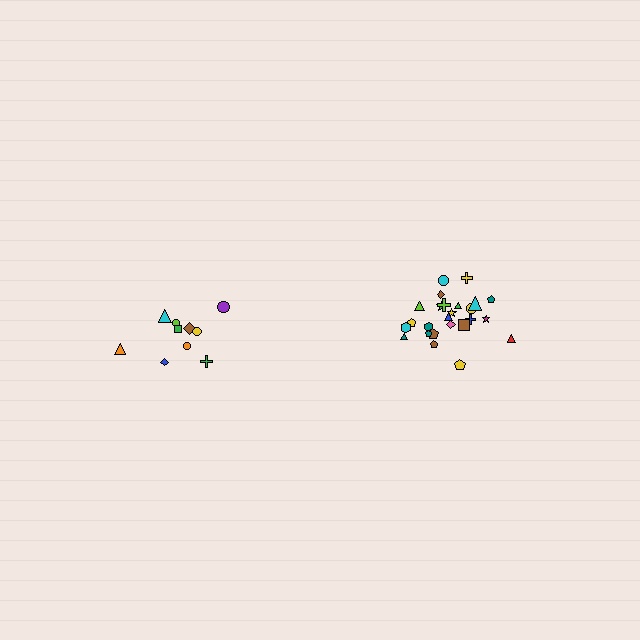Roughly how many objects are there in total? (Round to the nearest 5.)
Roughly 35 objects in total.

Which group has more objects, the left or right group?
The right group.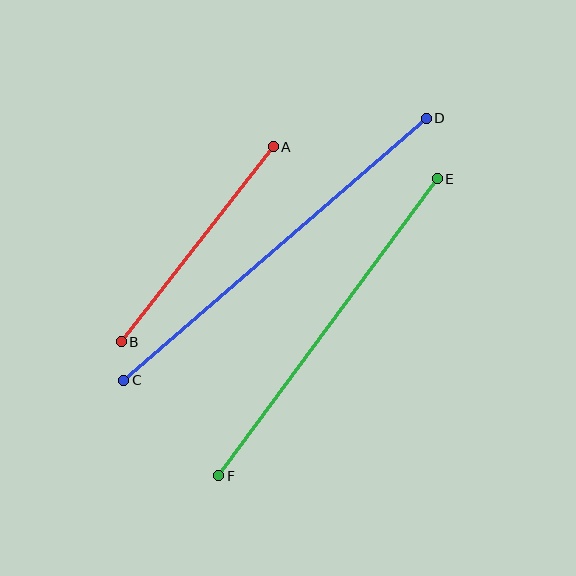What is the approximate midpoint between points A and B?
The midpoint is at approximately (197, 244) pixels.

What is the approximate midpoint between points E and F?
The midpoint is at approximately (328, 327) pixels.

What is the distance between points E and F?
The distance is approximately 369 pixels.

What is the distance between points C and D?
The distance is approximately 400 pixels.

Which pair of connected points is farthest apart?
Points C and D are farthest apart.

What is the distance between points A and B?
The distance is approximately 247 pixels.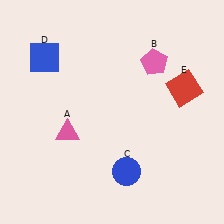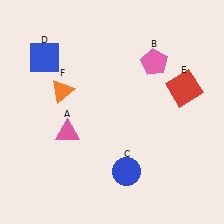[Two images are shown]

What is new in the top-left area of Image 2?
An orange triangle (F) was added in the top-left area of Image 2.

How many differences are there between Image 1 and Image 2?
There is 1 difference between the two images.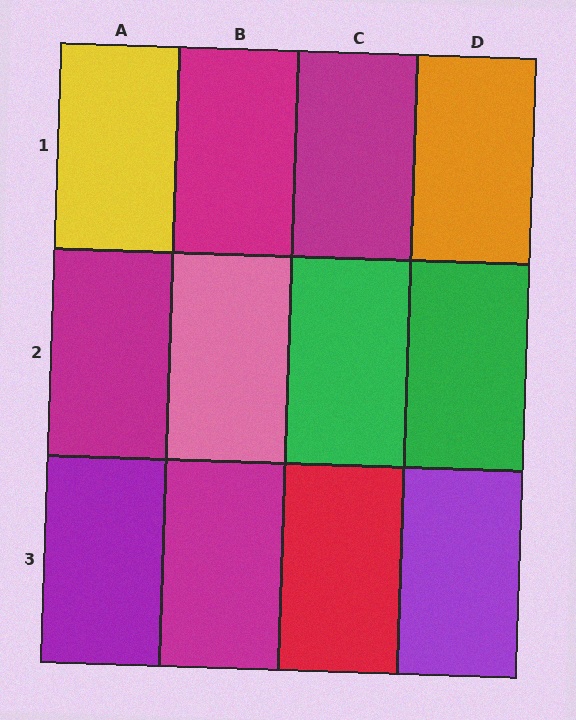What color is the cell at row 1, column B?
Magenta.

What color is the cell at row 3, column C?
Red.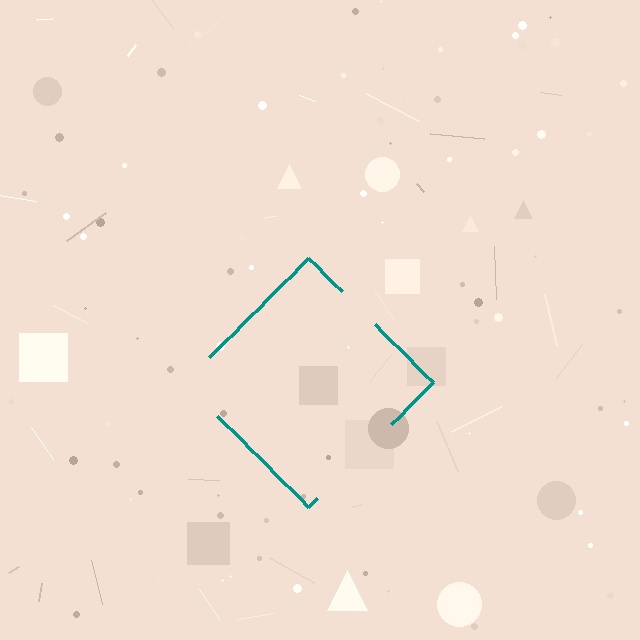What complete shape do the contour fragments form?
The contour fragments form a diamond.